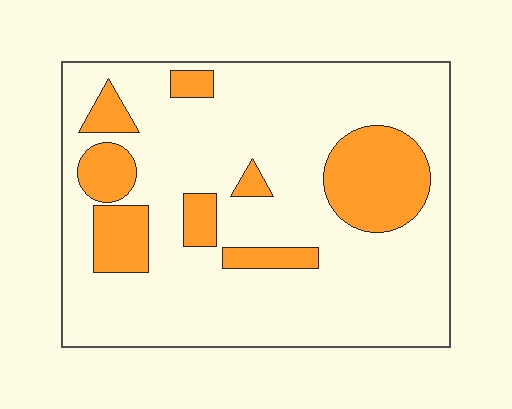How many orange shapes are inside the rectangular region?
8.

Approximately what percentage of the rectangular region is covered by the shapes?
Approximately 20%.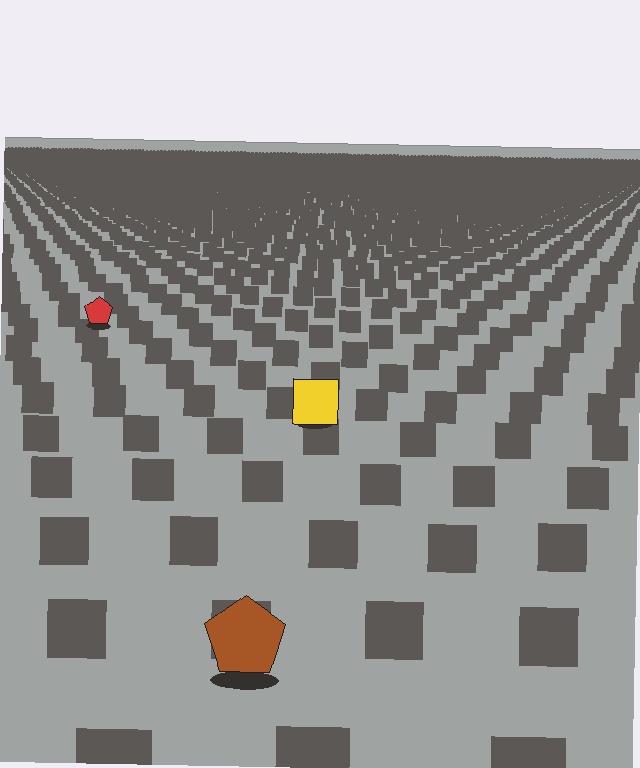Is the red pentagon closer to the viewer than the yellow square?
No. The yellow square is closer — you can tell from the texture gradient: the ground texture is coarser near it.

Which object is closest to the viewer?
The brown pentagon is closest. The texture marks near it are larger and more spread out.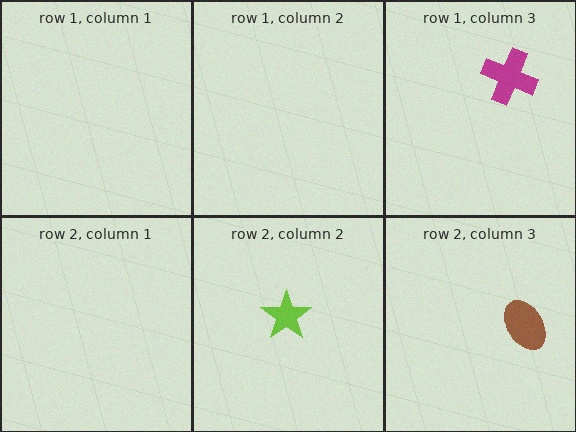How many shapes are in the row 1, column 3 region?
1.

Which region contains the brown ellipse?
The row 2, column 3 region.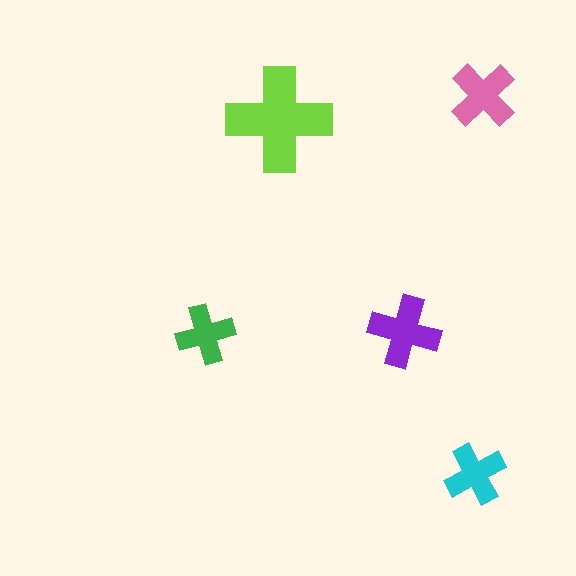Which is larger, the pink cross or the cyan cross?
The pink one.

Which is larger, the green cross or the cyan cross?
The cyan one.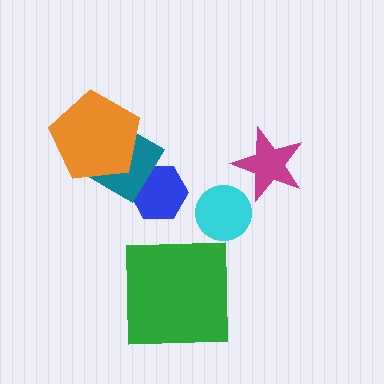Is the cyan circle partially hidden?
No, no other shape covers it.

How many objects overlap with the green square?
0 objects overlap with the green square.